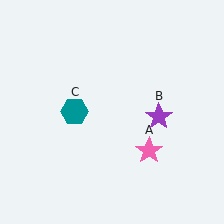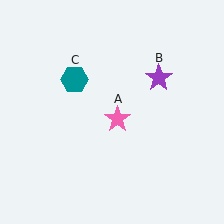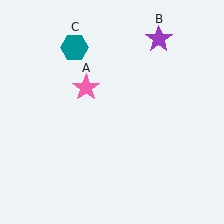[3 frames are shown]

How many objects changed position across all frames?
3 objects changed position: pink star (object A), purple star (object B), teal hexagon (object C).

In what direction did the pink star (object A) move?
The pink star (object A) moved up and to the left.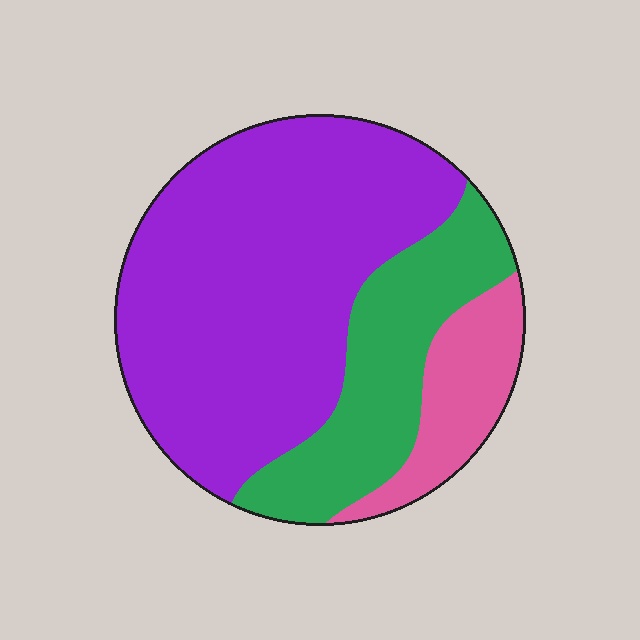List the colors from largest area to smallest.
From largest to smallest: purple, green, pink.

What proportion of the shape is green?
Green covers around 25% of the shape.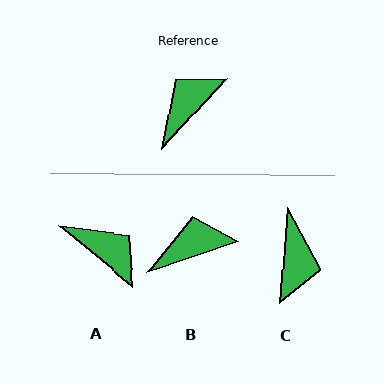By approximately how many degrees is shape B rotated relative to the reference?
Approximately 28 degrees clockwise.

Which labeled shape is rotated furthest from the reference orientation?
C, about 142 degrees away.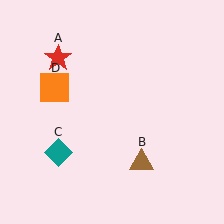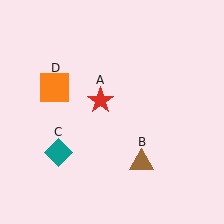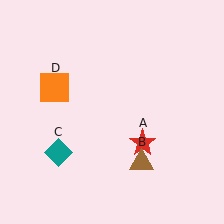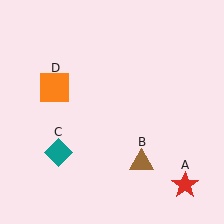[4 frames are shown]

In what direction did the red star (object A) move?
The red star (object A) moved down and to the right.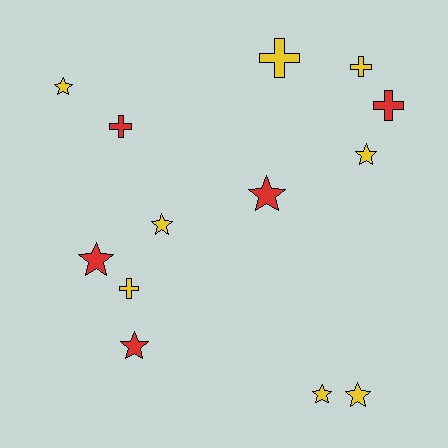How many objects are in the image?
There are 13 objects.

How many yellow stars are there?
There are 5 yellow stars.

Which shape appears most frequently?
Star, with 8 objects.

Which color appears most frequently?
Yellow, with 8 objects.